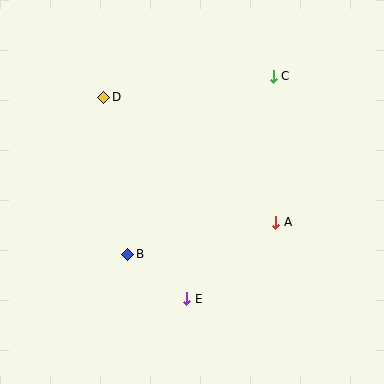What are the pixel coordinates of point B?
Point B is at (128, 254).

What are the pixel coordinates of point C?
Point C is at (273, 76).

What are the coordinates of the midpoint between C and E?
The midpoint between C and E is at (230, 187).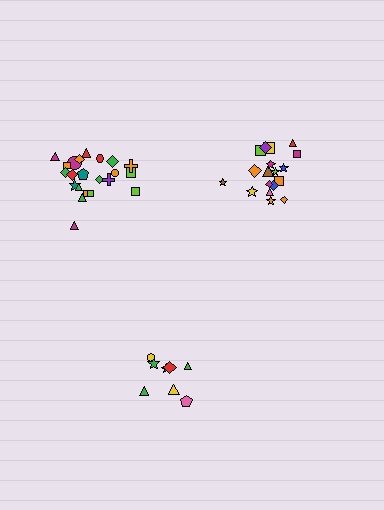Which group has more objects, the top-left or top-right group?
The top-left group.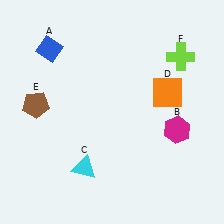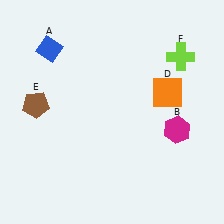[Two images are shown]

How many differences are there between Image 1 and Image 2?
There is 1 difference between the two images.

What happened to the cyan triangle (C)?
The cyan triangle (C) was removed in Image 2. It was in the bottom-left area of Image 1.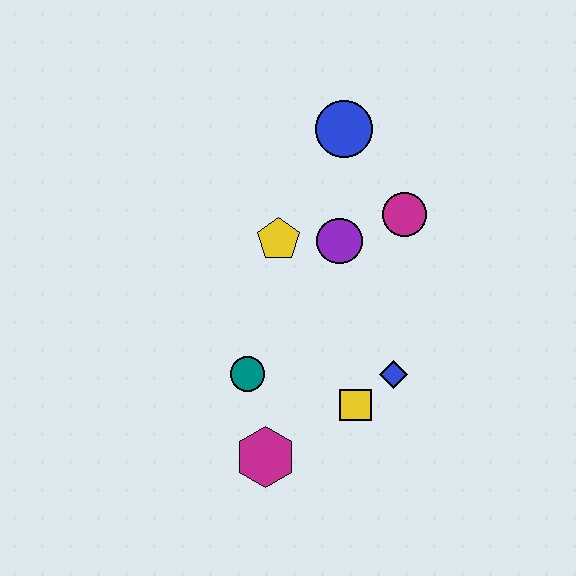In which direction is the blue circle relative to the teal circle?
The blue circle is above the teal circle.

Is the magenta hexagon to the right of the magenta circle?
No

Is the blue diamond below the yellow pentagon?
Yes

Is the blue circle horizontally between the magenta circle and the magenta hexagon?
Yes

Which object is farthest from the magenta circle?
The magenta hexagon is farthest from the magenta circle.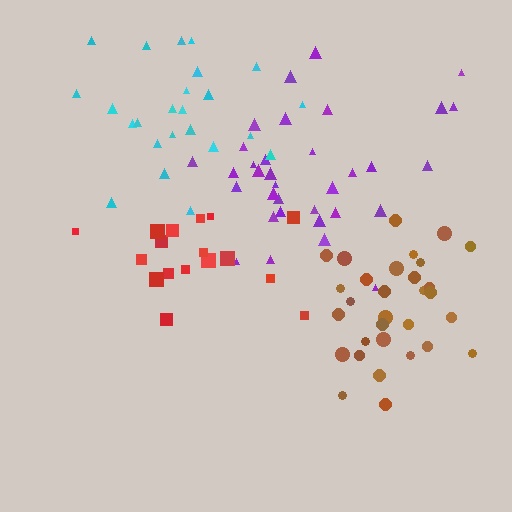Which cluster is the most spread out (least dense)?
Cyan.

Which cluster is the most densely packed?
Brown.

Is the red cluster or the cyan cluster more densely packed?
Red.